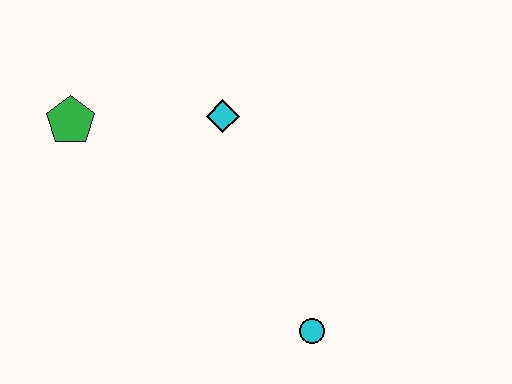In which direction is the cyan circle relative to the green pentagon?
The cyan circle is to the right of the green pentagon.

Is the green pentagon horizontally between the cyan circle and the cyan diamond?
No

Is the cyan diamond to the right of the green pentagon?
Yes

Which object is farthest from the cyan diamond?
The cyan circle is farthest from the cyan diamond.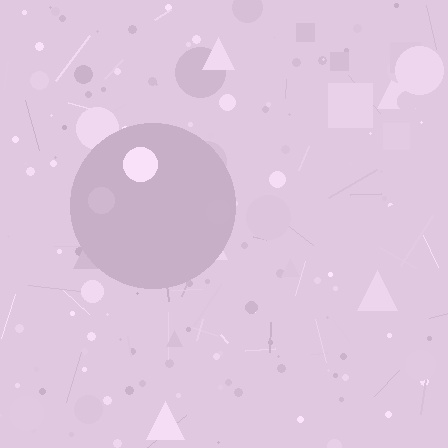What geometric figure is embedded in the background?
A circle is embedded in the background.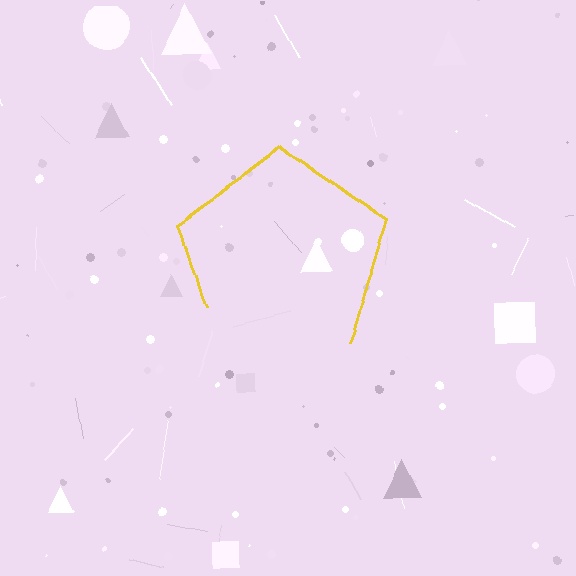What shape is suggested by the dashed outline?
The dashed outline suggests a pentagon.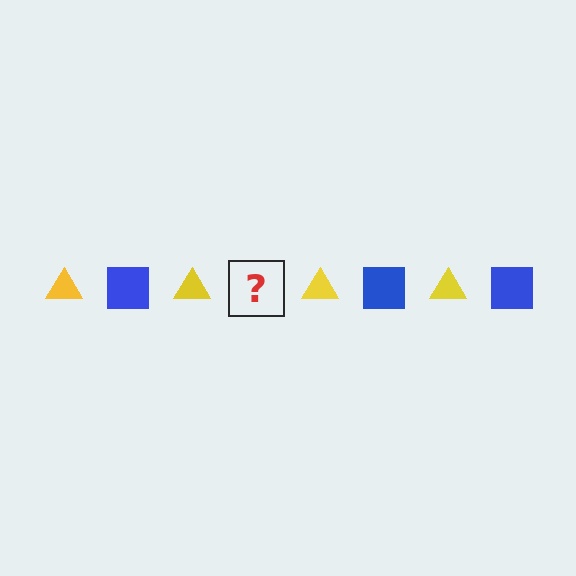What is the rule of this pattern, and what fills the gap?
The rule is that the pattern alternates between yellow triangle and blue square. The gap should be filled with a blue square.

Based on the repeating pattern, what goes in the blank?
The blank should be a blue square.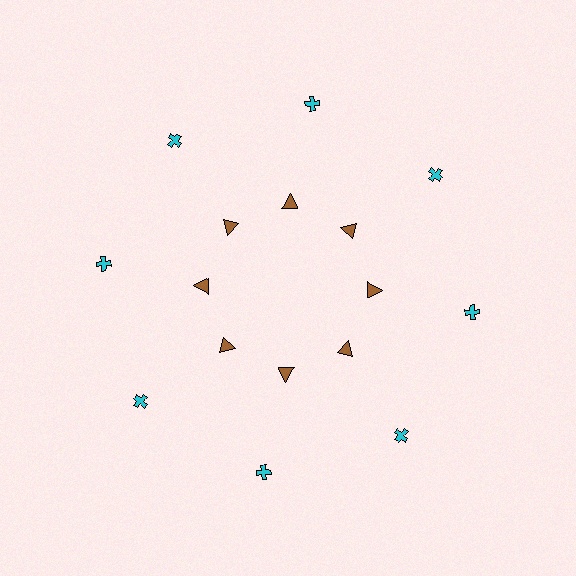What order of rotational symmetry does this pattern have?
This pattern has 8-fold rotational symmetry.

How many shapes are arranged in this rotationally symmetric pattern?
There are 16 shapes, arranged in 8 groups of 2.